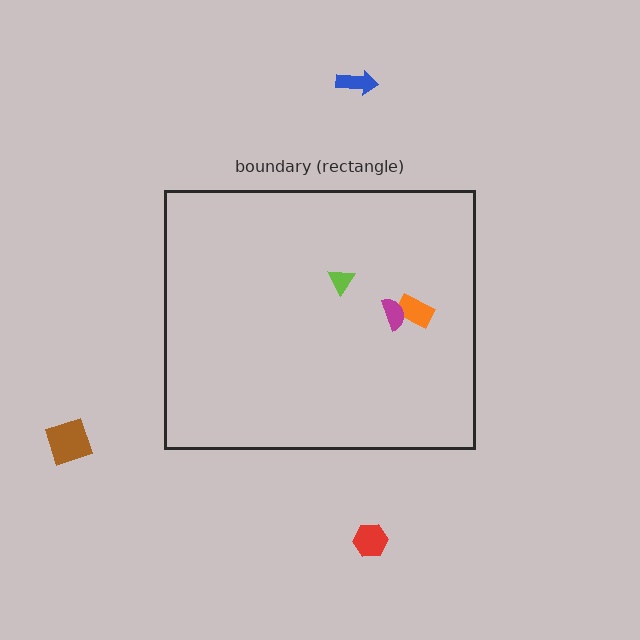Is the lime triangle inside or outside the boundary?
Inside.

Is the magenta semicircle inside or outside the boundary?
Inside.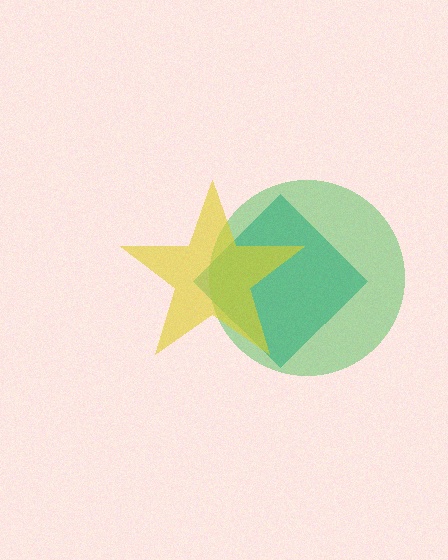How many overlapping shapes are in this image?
There are 3 overlapping shapes in the image.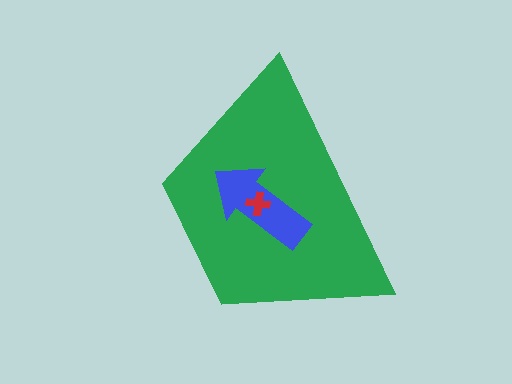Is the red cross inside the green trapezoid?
Yes.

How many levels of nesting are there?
3.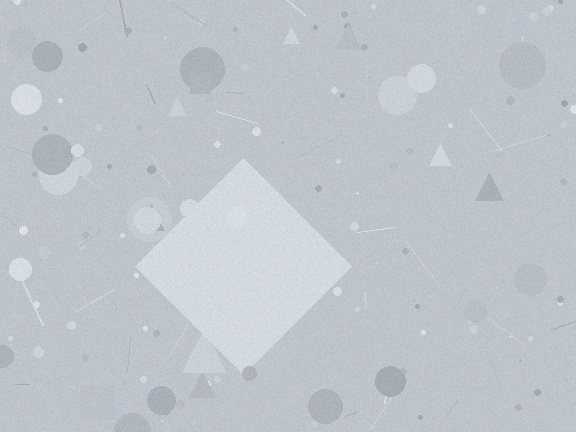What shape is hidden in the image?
A diamond is hidden in the image.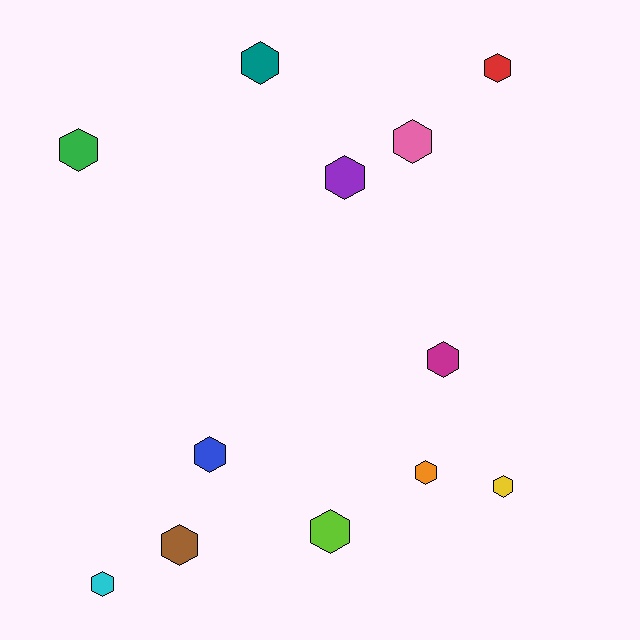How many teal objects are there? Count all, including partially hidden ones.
There is 1 teal object.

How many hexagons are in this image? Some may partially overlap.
There are 12 hexagons.